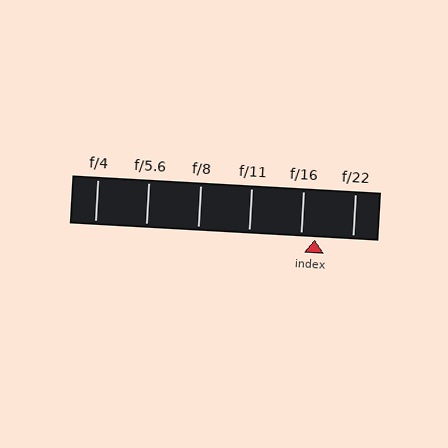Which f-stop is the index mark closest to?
The index mark is closest to f/16.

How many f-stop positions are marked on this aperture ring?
There are 6 f-stop positions marked.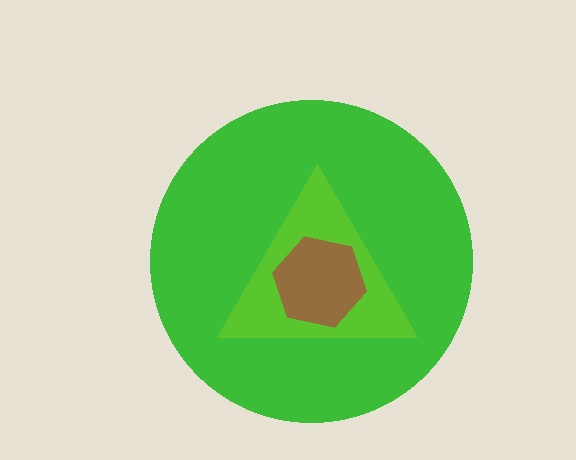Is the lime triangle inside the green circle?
Yes.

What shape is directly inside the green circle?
The lime triangle.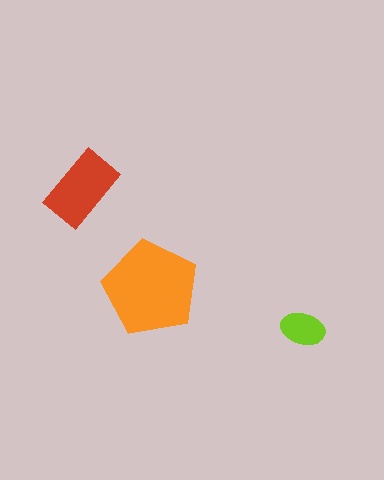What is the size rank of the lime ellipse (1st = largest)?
3rd.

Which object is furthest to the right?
The lime ellipse is rightmost.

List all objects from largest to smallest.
The orange pentagon, the red rectangle, the lime ellipse.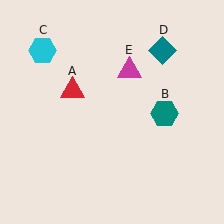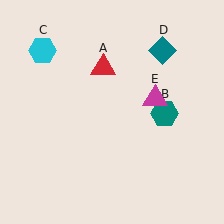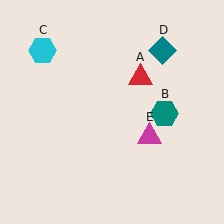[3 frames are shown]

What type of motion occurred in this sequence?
The red triangle (object A), magenta triangle (object E) rotated clockwise around the center of the scene.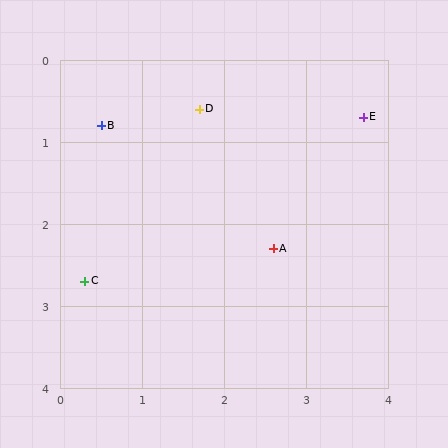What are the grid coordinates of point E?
Point E is at approximately (3.7, 0.7).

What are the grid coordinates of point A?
Point A is at approximately (2.6, 2.3).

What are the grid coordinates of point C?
Point C is at approximately (0.3, 2.7).